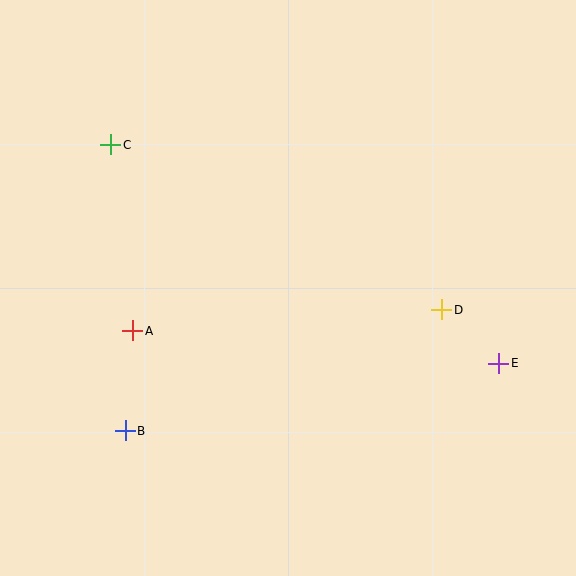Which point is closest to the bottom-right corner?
Point E is closest to the bottom-right corner.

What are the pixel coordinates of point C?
Point C is at (111, 145).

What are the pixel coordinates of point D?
Point D is at (442, 310).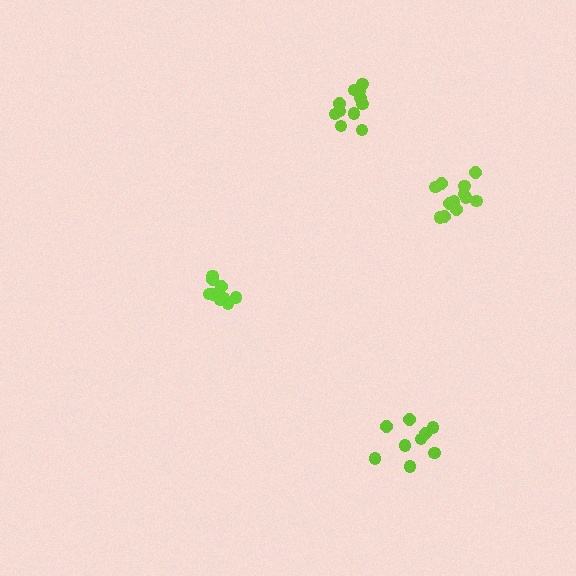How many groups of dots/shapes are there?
There are 4 groups.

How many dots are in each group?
Group 1: 11 dots, Group 2: 9 dots, Group 3: 9 dots, Group 4: 12 dots (41 total).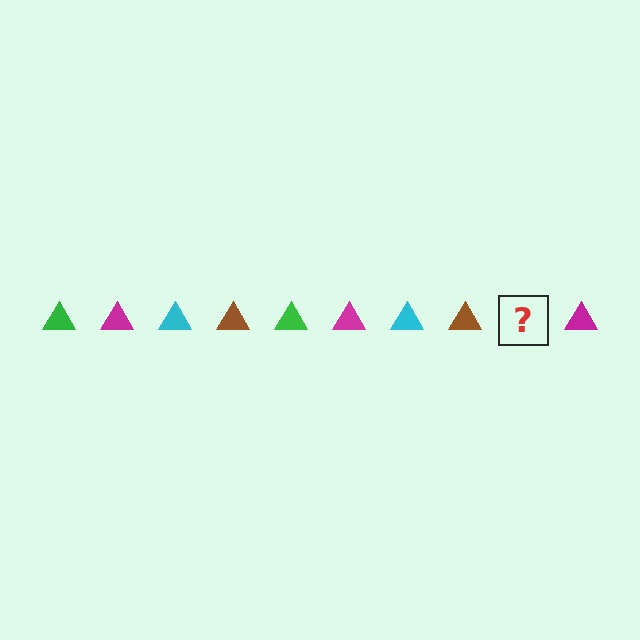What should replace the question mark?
The question mark should be replaced with a green triangle.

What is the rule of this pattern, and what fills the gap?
The rule is that the pattern cycles through green, magenta, cyan, brown triangles. The gap should be filled with a green triangle.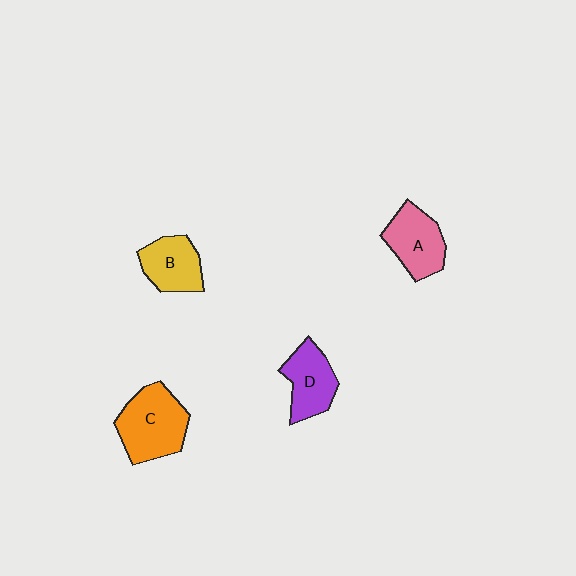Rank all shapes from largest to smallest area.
From largest to smallest: C (orange), A (pink), D (purple), B (yellow).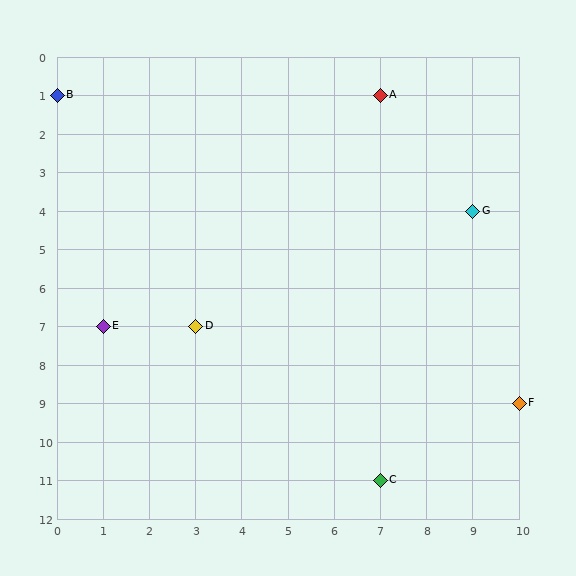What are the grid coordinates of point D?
Point D is at grid coordinates (3, 7).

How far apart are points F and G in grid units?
Points F and G are 1 column and 5 rows apart (about 5.1 grid units diagonally).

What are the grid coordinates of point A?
Point A is at grid coordinates (7, 1).